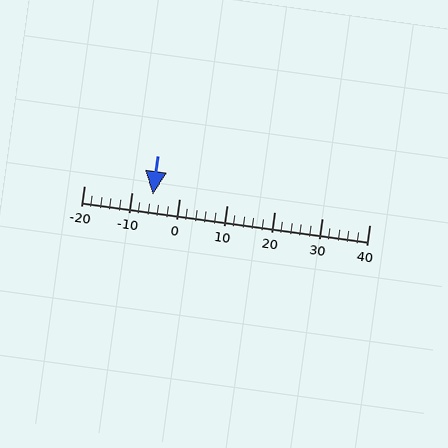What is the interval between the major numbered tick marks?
The major tick marks are spaced 10 units apart.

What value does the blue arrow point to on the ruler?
The blue arrow points to approximately -6.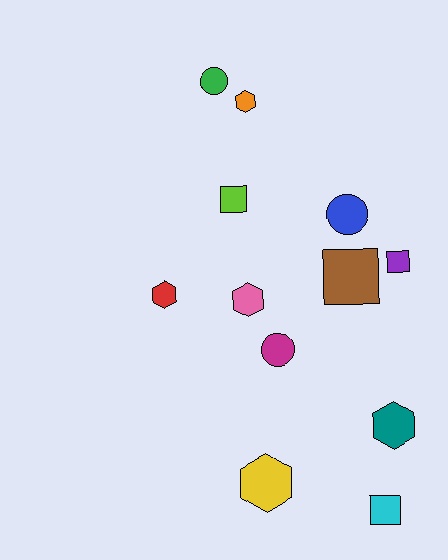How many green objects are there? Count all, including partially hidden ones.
There is 1 green object.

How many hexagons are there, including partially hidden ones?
There are 5 hexagons.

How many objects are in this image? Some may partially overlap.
There are 12 objects.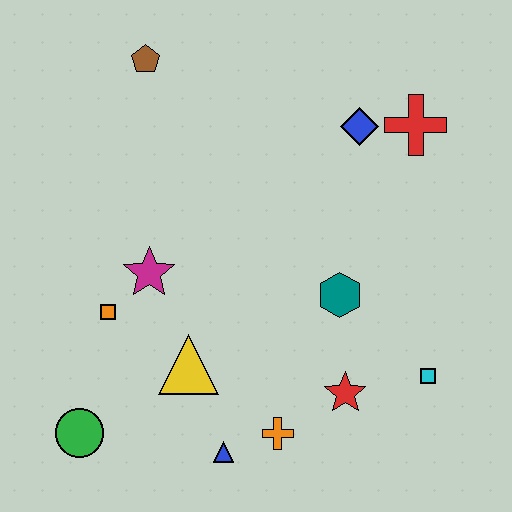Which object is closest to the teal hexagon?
The red star is closest to the teal hexagon.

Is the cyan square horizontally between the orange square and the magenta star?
No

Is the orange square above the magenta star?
No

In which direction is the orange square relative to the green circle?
The orange square is above the green circle.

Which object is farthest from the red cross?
The green circle is farthest from the red cross.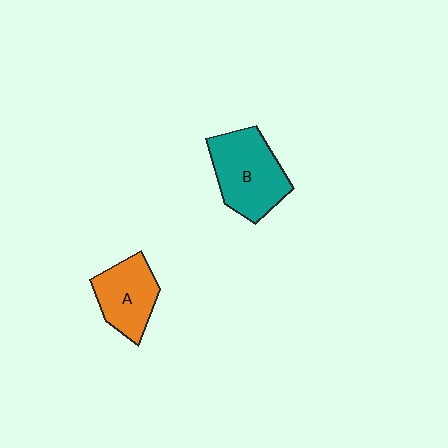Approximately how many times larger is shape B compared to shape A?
Approximately 1.4 times.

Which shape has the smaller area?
Shape A (orange).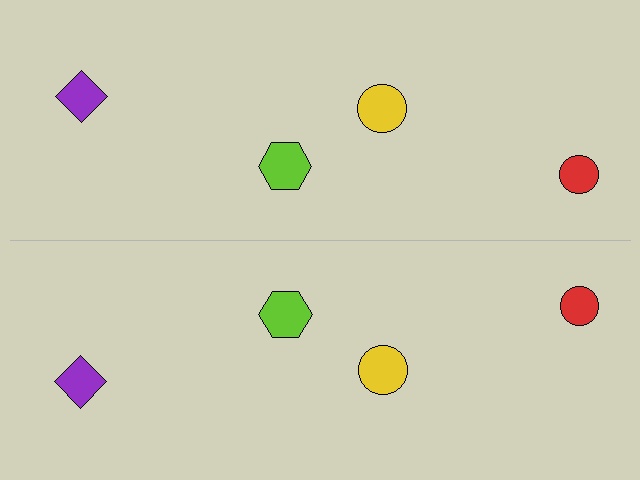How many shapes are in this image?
There are 8 shapes in this image.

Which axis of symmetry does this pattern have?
The pattern has a horizontal axis of symmetry running through the center of the image.